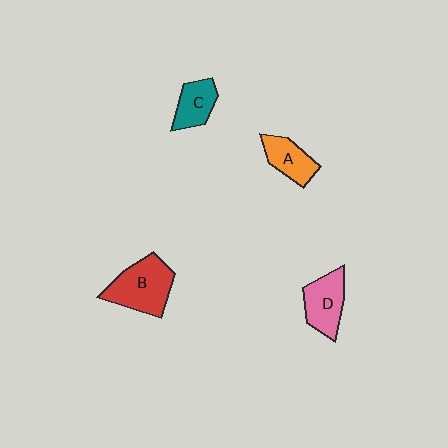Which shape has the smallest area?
Shape C (teal).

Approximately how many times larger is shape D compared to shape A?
Approximately 1.3 times.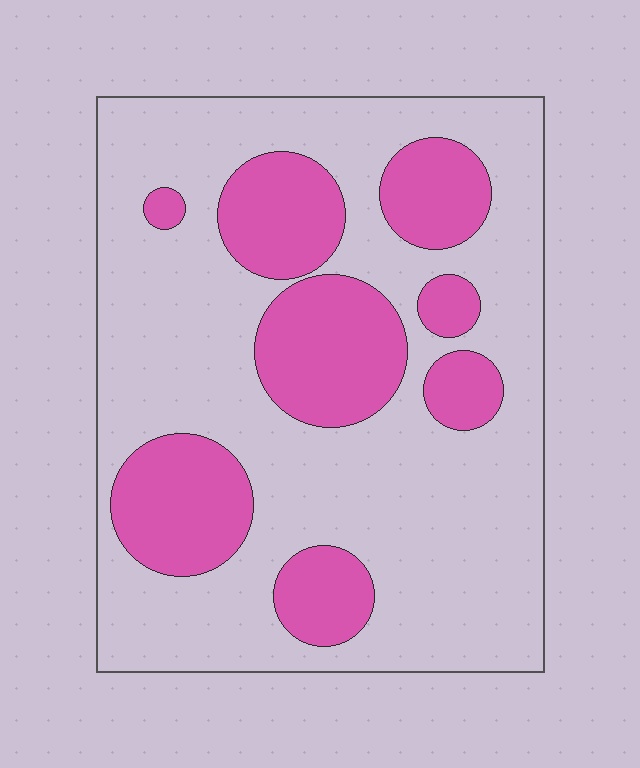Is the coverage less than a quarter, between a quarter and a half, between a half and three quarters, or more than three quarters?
Between a quarter and a half.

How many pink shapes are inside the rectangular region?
8.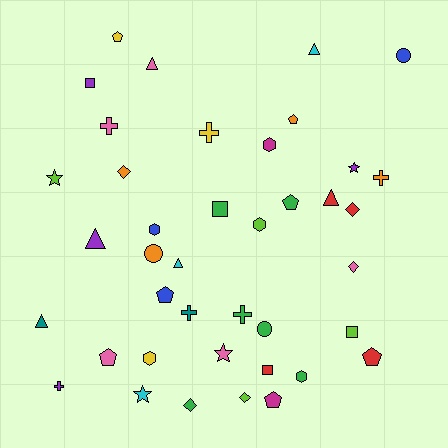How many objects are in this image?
There are 40 objects.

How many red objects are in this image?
There are 4 red objects.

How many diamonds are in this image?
There are 5 diamonds.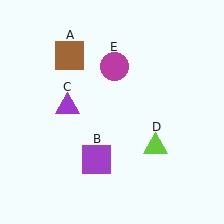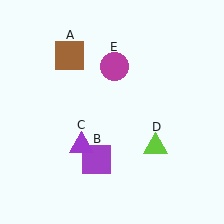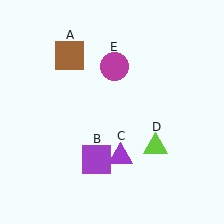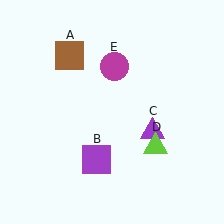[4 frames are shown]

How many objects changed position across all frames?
1 object changed position: purple triangle (object C).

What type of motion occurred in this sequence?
The purple triangle (object C) rotated counterclockwise around the center of the scene.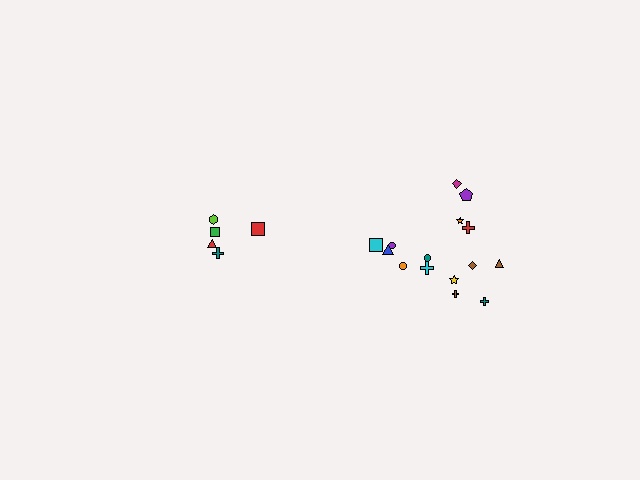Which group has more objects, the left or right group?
The right group.